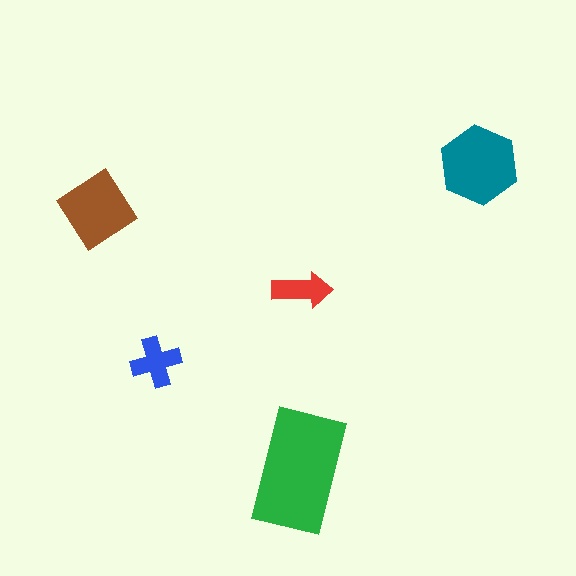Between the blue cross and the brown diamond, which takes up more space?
The brown diamond.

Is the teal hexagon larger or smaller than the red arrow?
Larger.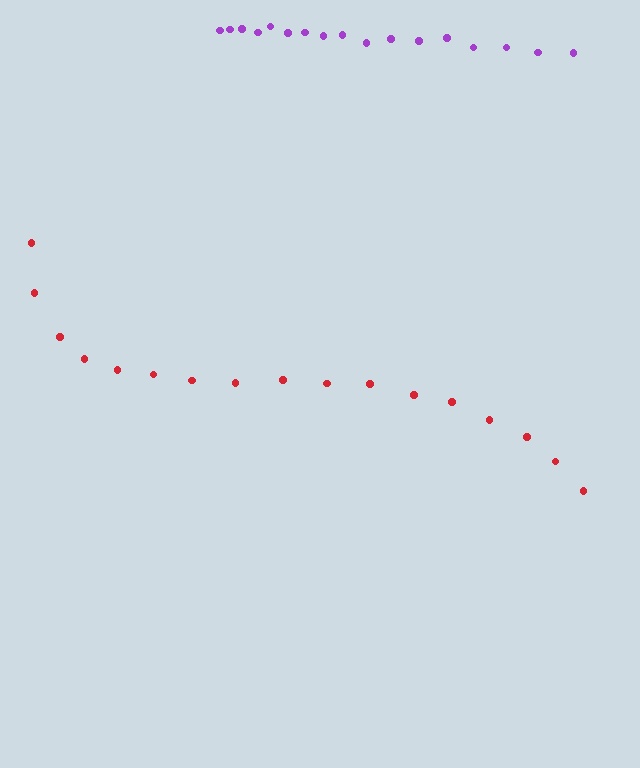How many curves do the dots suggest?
There are 2 distinct paths.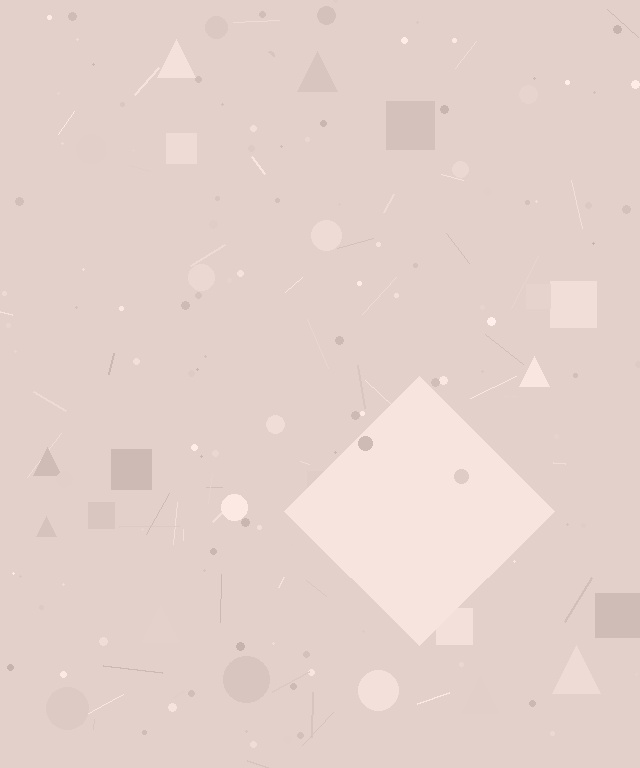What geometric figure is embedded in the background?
A diamond is embedded in the background.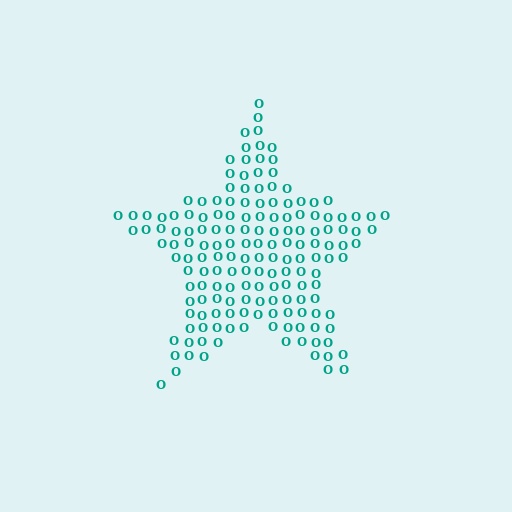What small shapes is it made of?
It is made of small letter O's.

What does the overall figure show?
The overall figure shows a star.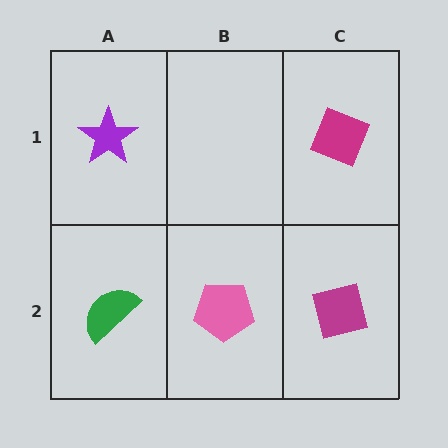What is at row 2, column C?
A magenta square.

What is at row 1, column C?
A magenta diamond.